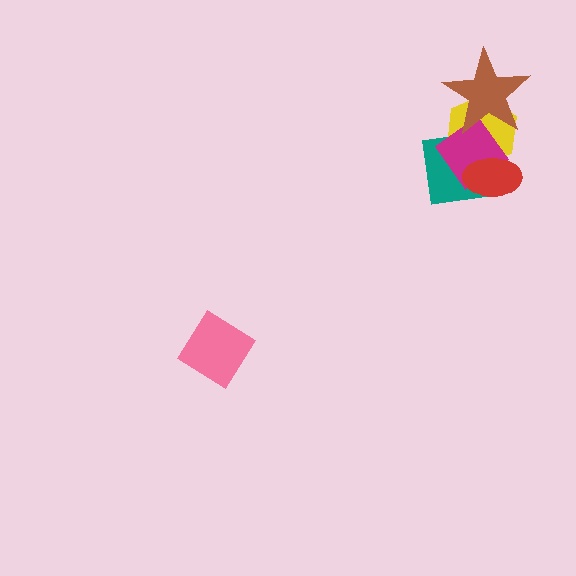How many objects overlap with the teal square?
4 objects overlap with the teal square.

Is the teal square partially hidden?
Yes, it is partially covered by another shape.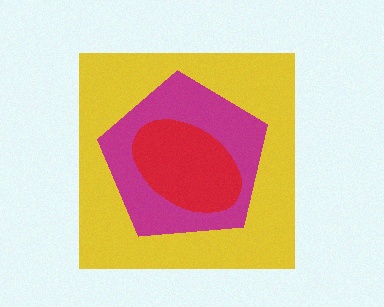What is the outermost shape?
The yellow square.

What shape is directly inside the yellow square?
The magenta pentagon.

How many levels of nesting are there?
3.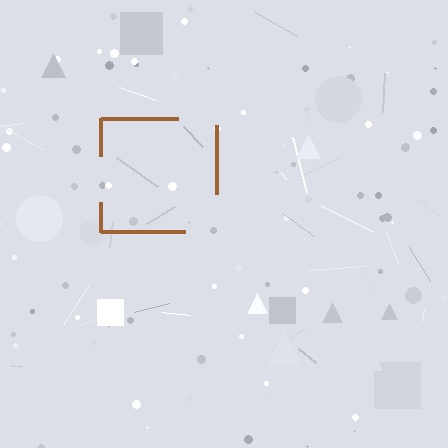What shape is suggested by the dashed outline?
The dashed outline suggests a square.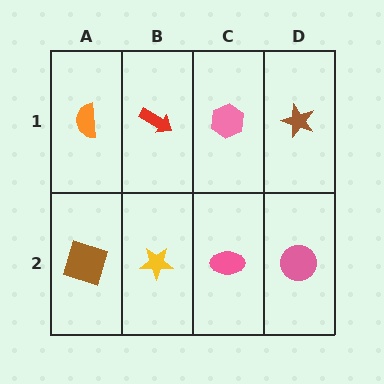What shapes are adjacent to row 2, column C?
A pink hexagon (row 1, column C), a yellow star (row 2, column B), a pink circle (row 2, column D).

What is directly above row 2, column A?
An orange semicircle.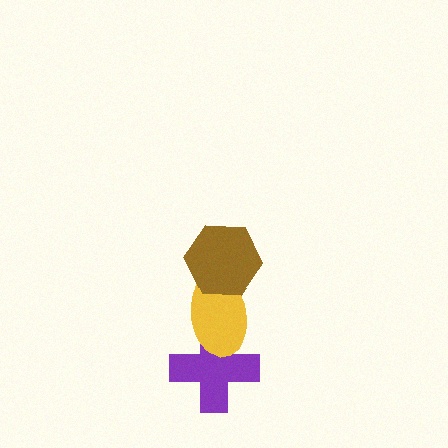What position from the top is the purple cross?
The purple cross is 3rd from the top.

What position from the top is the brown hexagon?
The brown hexagon is 1st from the top.